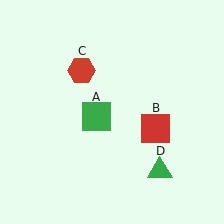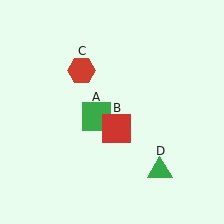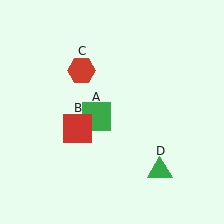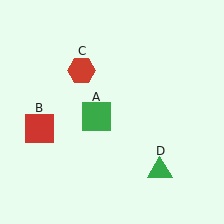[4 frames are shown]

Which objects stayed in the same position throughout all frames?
Green square (object A) and red hexagon (object C) and green triangle (object D) remained stationary.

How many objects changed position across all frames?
1 object changed position: red square (object B).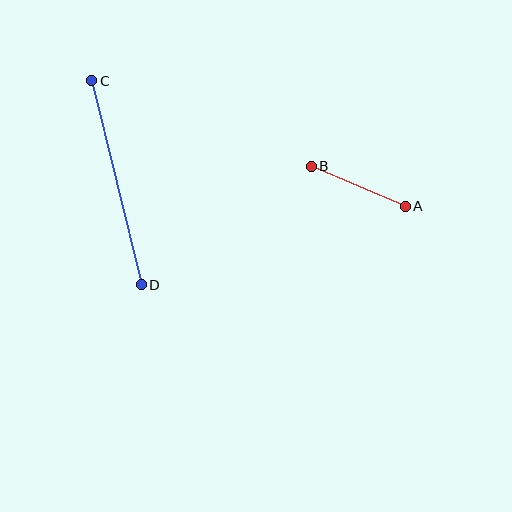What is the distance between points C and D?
The distance is approximately 210 pixels.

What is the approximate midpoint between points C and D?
The midpoint is at approximately (116, 183) pixels.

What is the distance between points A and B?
The distance is approximately 102 pixels.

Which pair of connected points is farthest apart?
Points C and D are farthest apart.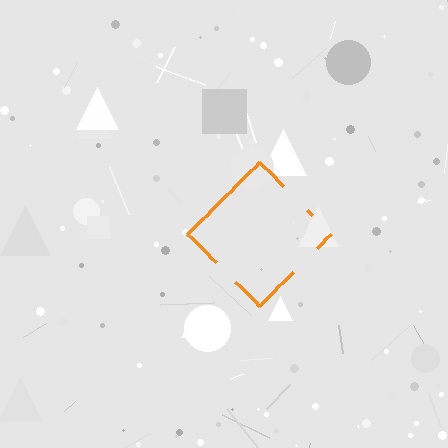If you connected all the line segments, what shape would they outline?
They would outline a diamond.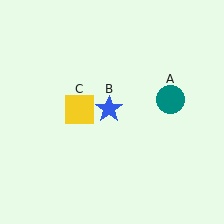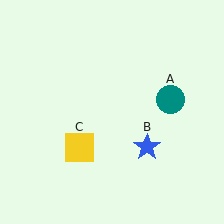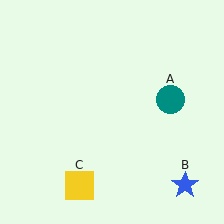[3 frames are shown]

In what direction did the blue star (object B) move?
The blue star (object B) moved down and to the right.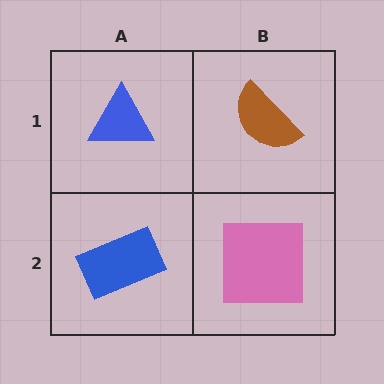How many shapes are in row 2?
2 shapes.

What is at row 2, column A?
A blue rectangle.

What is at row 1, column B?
A brown semicircle.